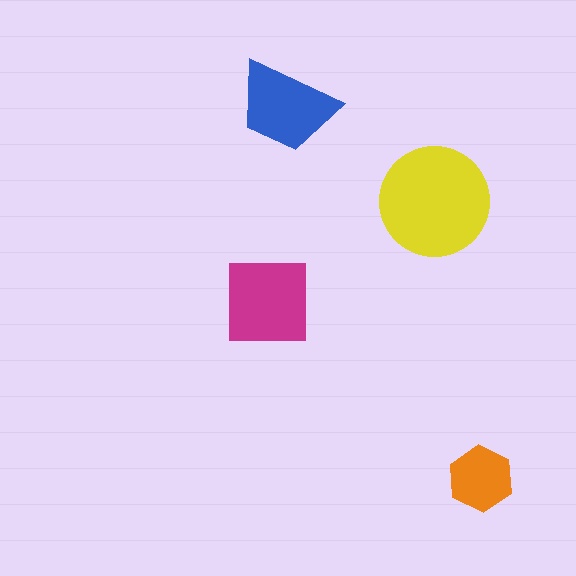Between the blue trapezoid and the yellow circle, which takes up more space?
The yellow circle.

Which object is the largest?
The yellow circle.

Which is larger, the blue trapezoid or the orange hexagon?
The blue trapezoid.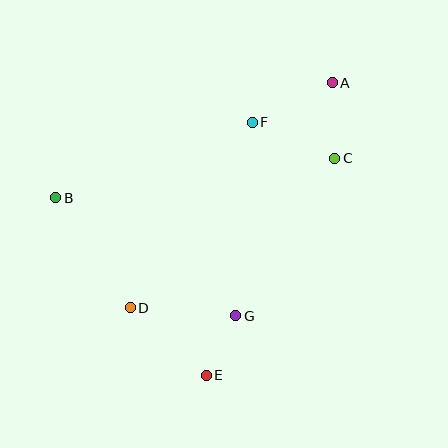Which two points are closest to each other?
Points E and G are closest to each other.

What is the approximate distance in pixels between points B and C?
The distance between B and C is approximately 281 pixels.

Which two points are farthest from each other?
Points A and E are farthest from each other.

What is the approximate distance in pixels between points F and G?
The distance between F and G is approximately 194 pixels.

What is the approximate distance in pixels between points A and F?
The distance between A and F is approximately 89 pixels.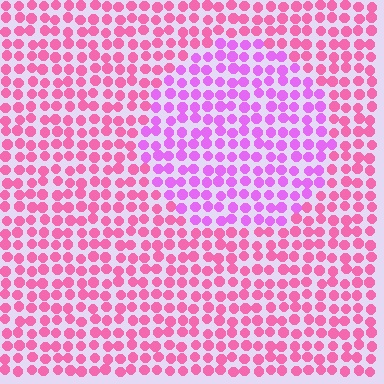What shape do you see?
I see a circle.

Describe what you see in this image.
The image is filled with small pink elements in a uniform arrangement. A circle-shaped region is visible where the elements are tinted to a slightly different hue, forming a subtle color boundary.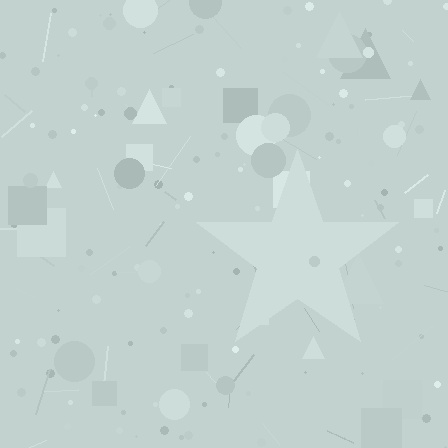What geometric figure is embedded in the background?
A star is embedded in the background.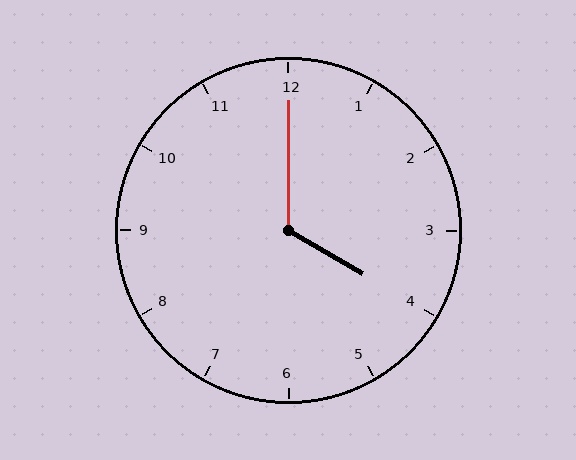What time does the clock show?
4:00.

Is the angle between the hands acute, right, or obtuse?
It is obtuse.